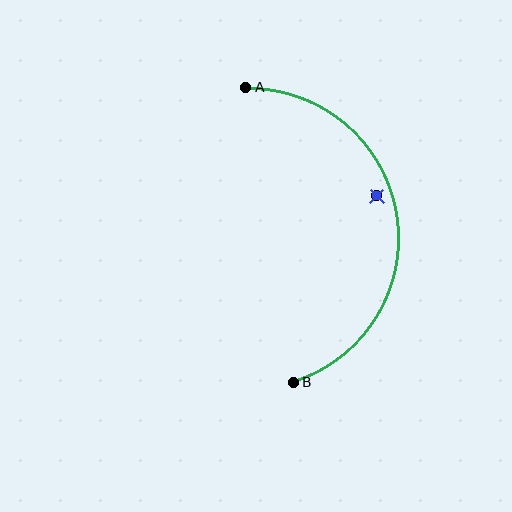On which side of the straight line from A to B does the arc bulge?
The arc bulges to the right of the straight line connecting A and B.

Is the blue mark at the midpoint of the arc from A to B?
No — the blue mark does not lie on the arc at all. It sits slightly inside the curve.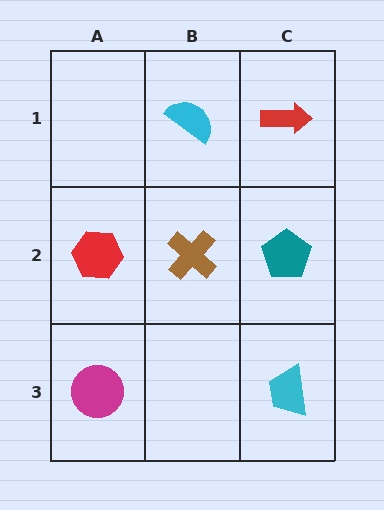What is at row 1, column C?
A red arrow.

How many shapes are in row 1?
2 shapes.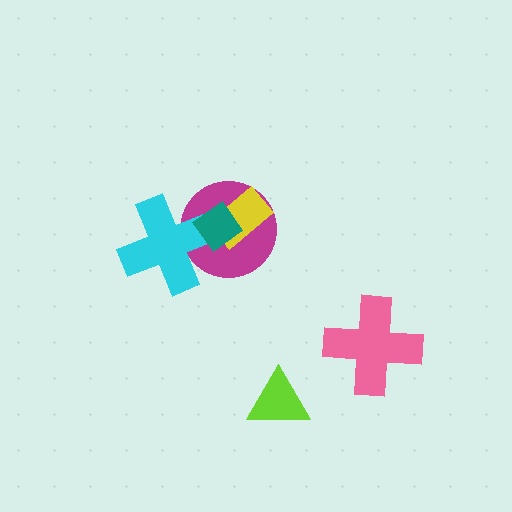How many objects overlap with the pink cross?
0 objects overlap with the pink cross.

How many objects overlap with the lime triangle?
0 objects overlap with the lime triangle.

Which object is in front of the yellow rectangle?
The teal diamond is in front of the yellow rectangle.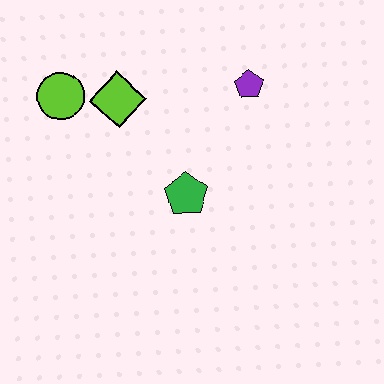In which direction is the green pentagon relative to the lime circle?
The green pentagon is to the right of the lime circle.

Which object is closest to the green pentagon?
The lime diamond is closest to the green pentagon.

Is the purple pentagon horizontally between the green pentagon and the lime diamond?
No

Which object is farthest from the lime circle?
The purple pentagon is farthest from the lime circle.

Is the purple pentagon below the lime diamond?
No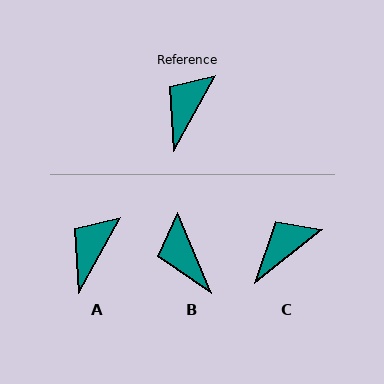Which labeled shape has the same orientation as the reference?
A.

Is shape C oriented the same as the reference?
No, it is off by about 23 degrees.